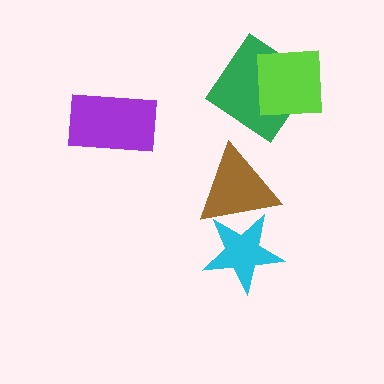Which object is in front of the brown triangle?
The cyan star is in front of the brown triangle.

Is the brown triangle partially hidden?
Yes, it is partially covered by another shape.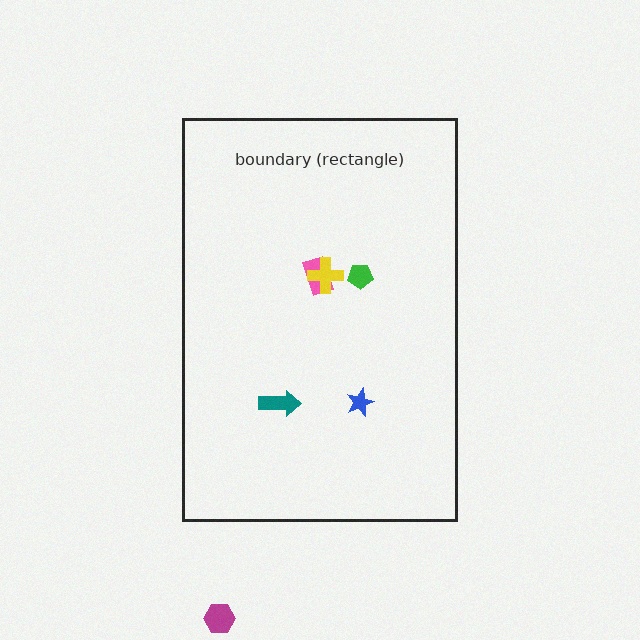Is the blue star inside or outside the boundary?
Inside.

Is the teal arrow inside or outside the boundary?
Inside.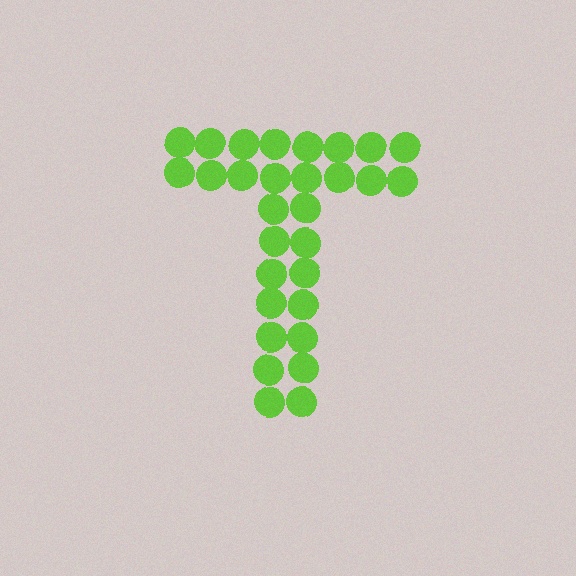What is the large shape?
The large shape is the letter T.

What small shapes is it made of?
It is made of small circles.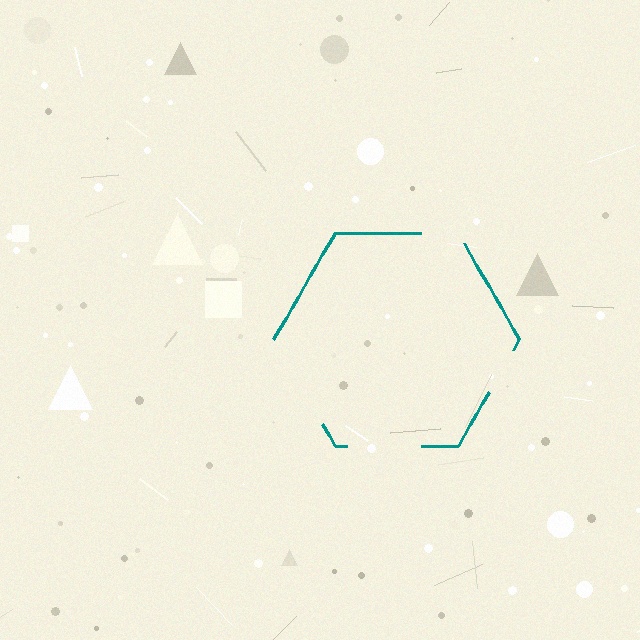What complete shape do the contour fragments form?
The contour fragments form a hexagon.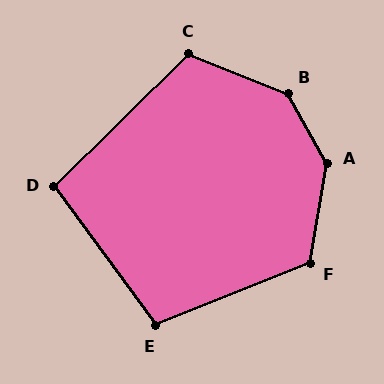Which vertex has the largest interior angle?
A, at approximately 142 degrees.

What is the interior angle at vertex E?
Approximately 105 degrees (obtuse).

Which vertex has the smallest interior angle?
D, at approximately 98 degrees.